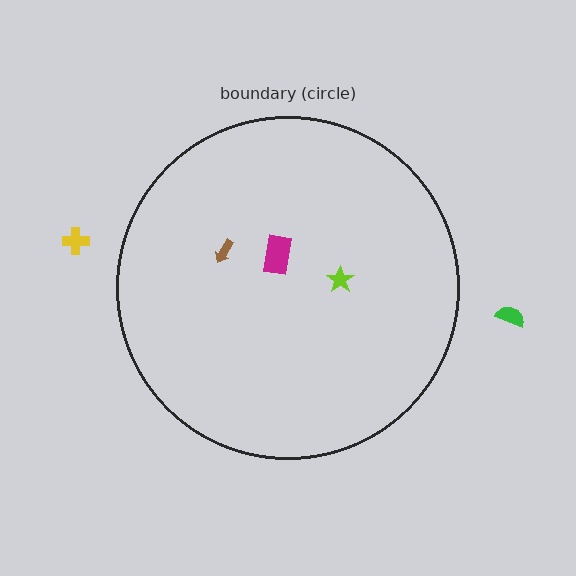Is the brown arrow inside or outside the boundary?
Inside.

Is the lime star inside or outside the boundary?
Inside.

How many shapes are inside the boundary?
3 inside, 2 outside.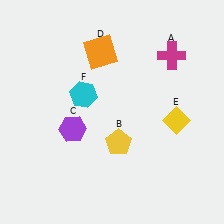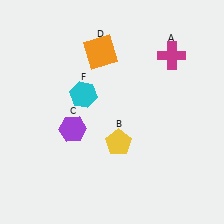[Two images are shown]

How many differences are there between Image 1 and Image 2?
There is 1 difference between the two images.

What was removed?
The yellow diamond (E) was removed in Image 2.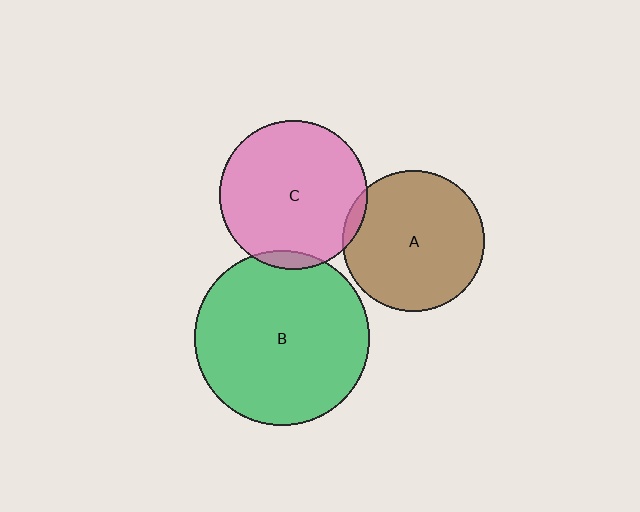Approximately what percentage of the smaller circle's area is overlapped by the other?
Approximately 5%.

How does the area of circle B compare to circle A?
Approximately 1.5 times.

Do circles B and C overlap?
Yes.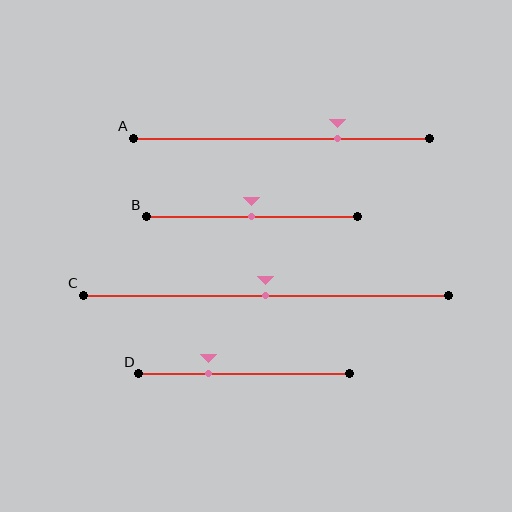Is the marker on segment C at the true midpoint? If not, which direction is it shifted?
Yes, the marker on segment C is at the true midpoint.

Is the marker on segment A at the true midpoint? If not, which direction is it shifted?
No, the marker on segment A is shifted to the right by about 19% of the segment length.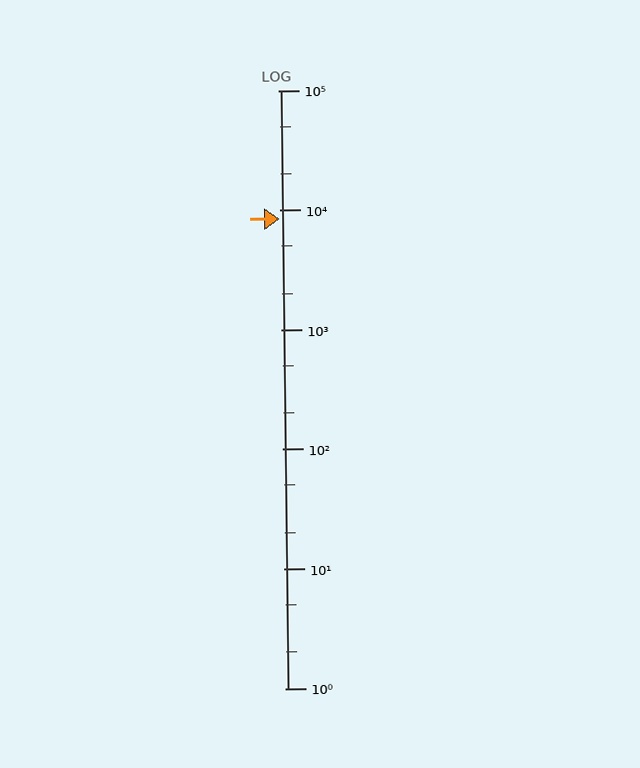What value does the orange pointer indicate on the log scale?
The pointer indicates approximately 8400.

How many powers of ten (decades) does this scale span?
The scale spans 5 decades, from 1 to 100000.